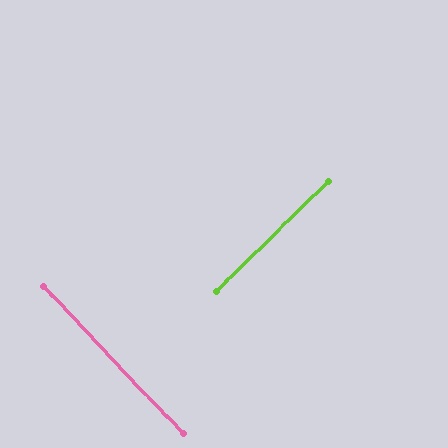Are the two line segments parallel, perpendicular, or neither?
Perpendicular — they meet at approximately 89°.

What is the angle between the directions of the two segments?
Approximately 89 degrees.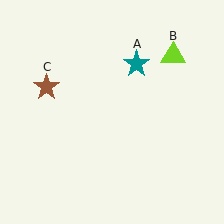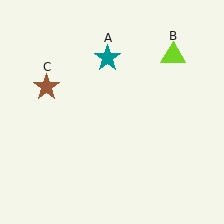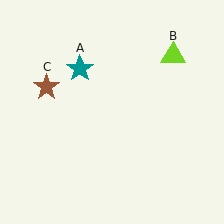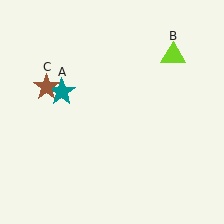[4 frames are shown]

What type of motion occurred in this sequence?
The teal star (object A) rotated counterclockwise around the center of the scene.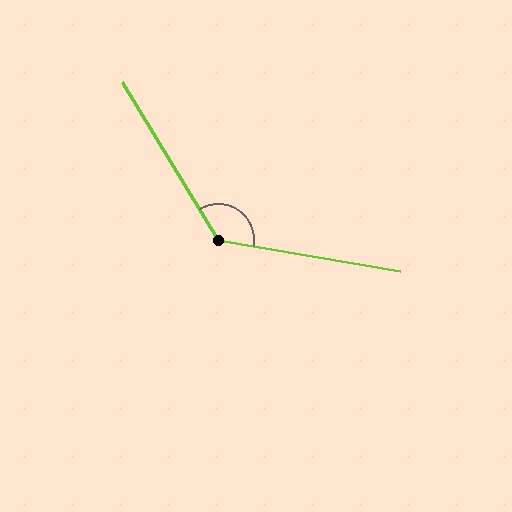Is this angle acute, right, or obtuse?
It is obtuse.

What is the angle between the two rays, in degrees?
Approximately 131 degrees.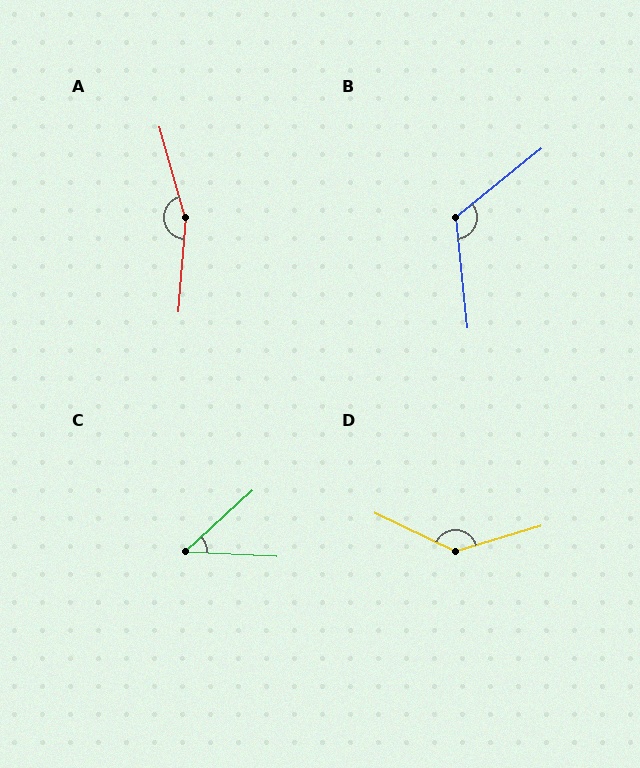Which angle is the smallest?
C, at approximately 45 degrees.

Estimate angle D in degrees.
Approximately 138 degrees.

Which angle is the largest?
A, at approximately 160 degrees.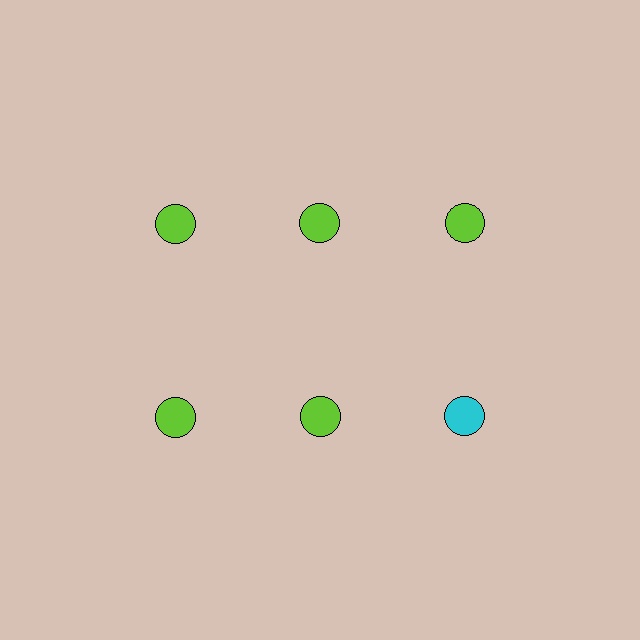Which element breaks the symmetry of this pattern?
The cyan circle in the second row, center column breaks the symmetry. All other shapes are lime circles.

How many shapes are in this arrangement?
There are 6 shapes arranged in a grid pattern.